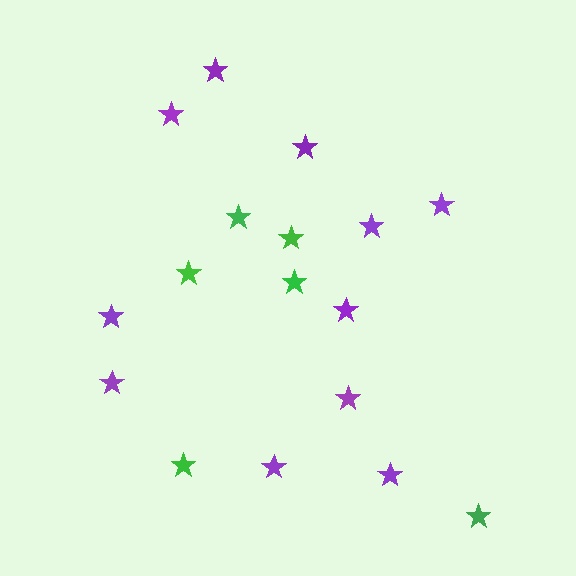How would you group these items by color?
There are 2 groups: one group of green stars (6) and one group of purple stars (11).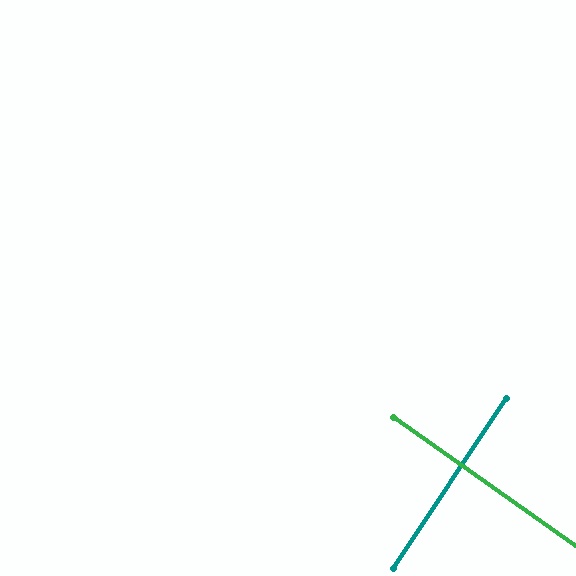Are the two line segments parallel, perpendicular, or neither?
Perpendicular — they meet at approximately 88°.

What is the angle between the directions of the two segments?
Approximately 88 degrees.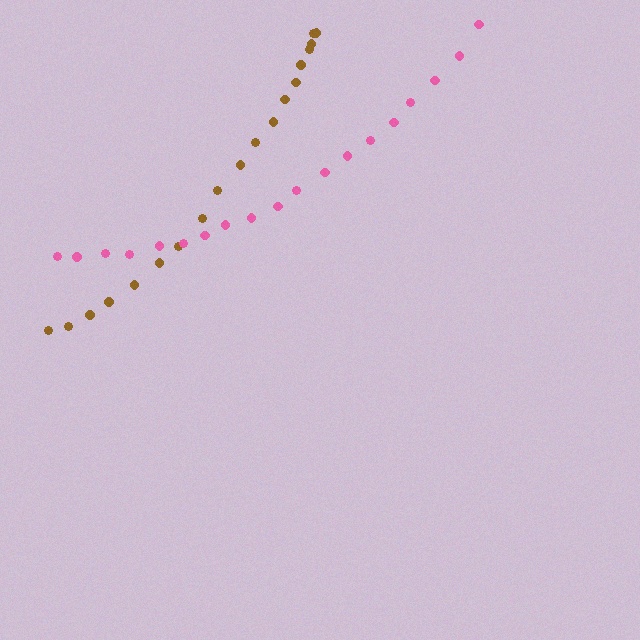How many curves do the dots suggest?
There are 2 distinct paths.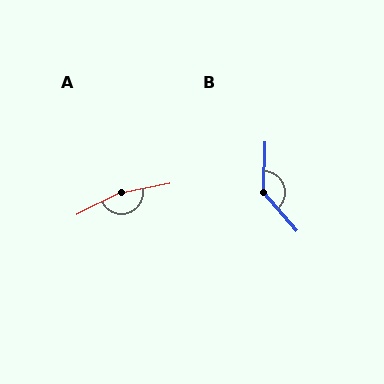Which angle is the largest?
A, at approximately 164 degrees.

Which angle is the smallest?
B, at approximately 137 degrees.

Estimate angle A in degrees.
Approximately 164 degrees.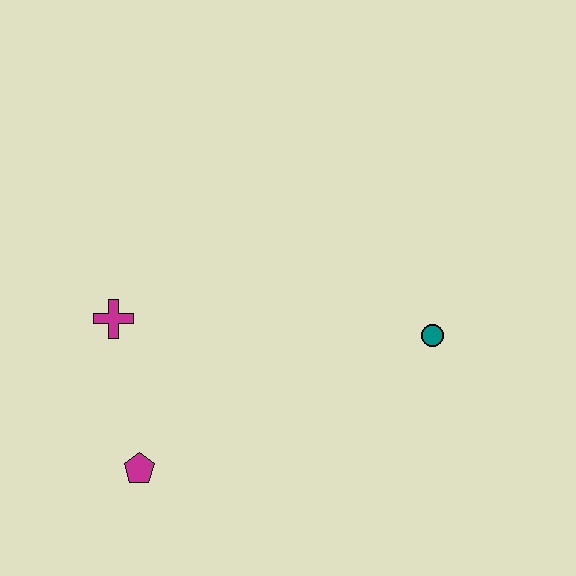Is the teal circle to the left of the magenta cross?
No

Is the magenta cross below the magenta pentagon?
No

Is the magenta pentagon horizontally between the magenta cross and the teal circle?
Yes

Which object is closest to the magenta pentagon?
The magenta cross is closest to the magenta pentagon.